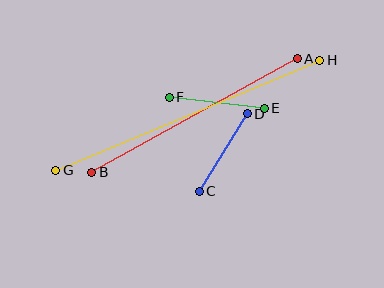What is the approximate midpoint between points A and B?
The midpoint is at approximately (195, 116) pixels.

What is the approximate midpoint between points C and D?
The midpoint is at approximately (223, 153) pixels.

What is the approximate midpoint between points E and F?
The midpoint is at approximately (217, 103) pixels.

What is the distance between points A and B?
The distance is approximately 235 pixels.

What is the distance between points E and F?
The distance is approximately 96 pixels.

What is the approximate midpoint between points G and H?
The midpoint is at approximately (188, 115) pixels.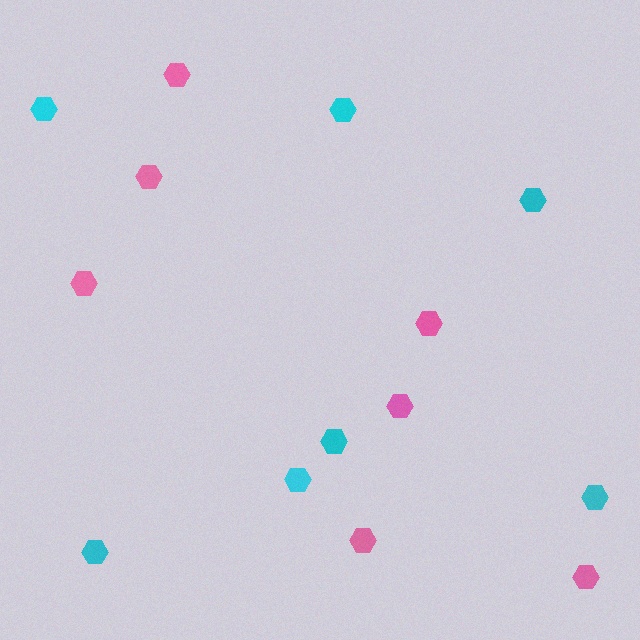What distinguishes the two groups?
There are 2 groups: one group of cyan hexagons (7) and one group of pink hexagons (7).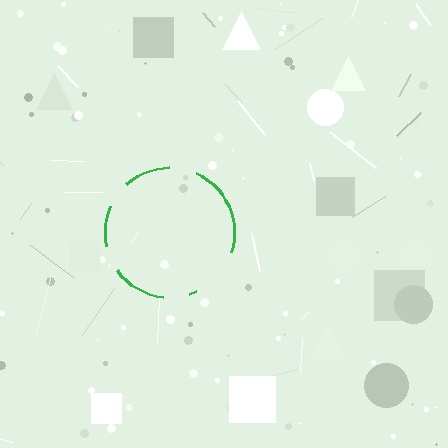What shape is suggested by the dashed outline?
The dashed outline suggests a circle.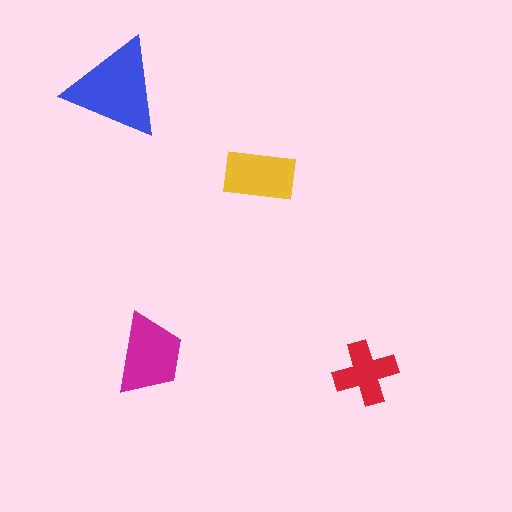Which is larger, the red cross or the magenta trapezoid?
The magenta trapezoid.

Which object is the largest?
The blue triangle.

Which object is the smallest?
The red cross.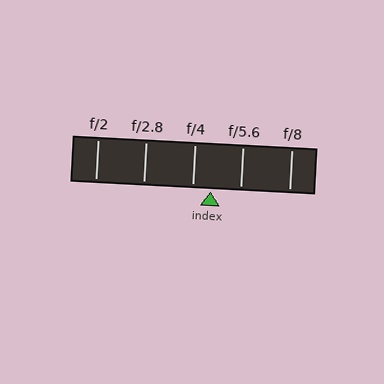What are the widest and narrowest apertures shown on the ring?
The widest aperture shown is f/2 and the narrowest is f/8.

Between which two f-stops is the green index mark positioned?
The index mark is between f/4 and f/5.6.